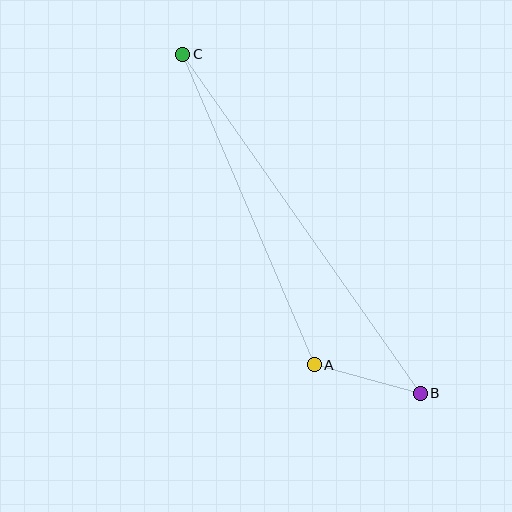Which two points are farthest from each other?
Points B and C are farthest from each other.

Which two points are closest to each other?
Points A and B are closest to each other.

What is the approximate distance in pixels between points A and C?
The distance between A and C is approximately 337 pixels.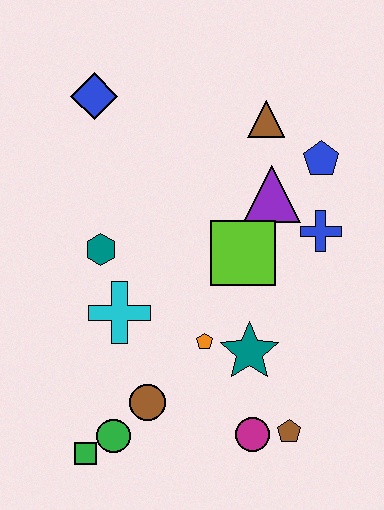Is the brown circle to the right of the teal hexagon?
Yes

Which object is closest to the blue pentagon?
The purple triangle is closest to the blue pentagon.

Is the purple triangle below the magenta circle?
No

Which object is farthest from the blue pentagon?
The green square is farthest from the blue pentagon.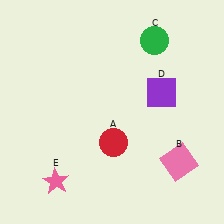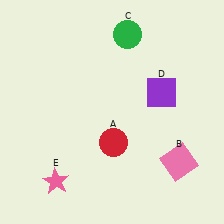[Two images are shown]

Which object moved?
The green circle (C) moved left.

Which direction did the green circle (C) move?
The green circle (C) moved left.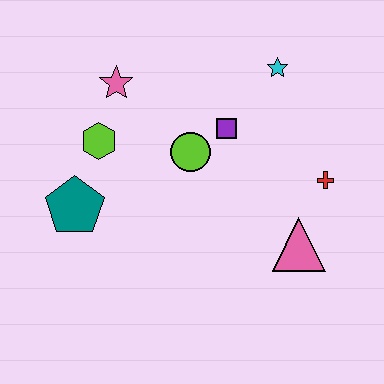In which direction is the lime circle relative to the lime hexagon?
The lime circle is to the right of the lime hexagon.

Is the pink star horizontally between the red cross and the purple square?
No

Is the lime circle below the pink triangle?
No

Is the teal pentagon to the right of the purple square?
No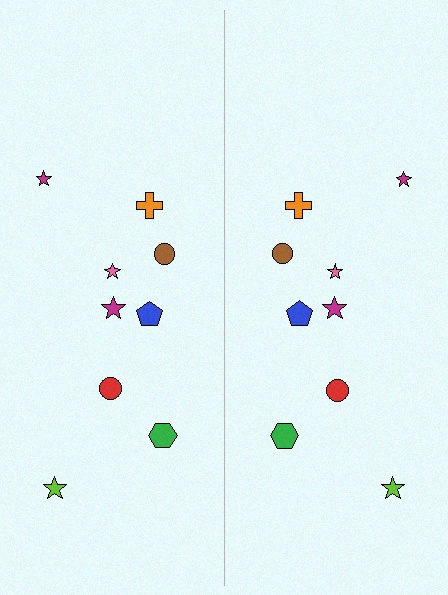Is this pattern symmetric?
Yes, this pattern has bilateral (reflection) symmetry.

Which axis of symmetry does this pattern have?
The pattern has a vertical axis of symmetry running through the center of the image.